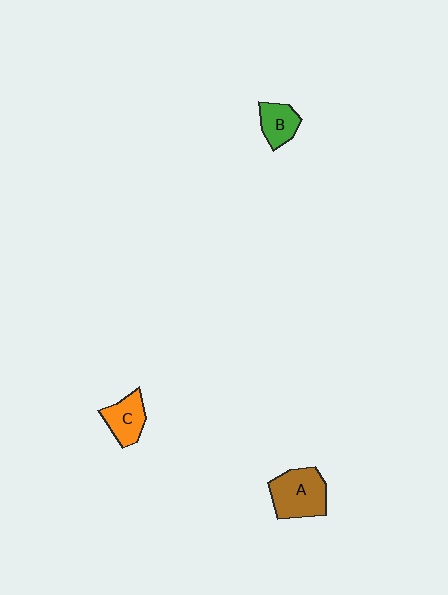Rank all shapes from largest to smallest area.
From largest to smallest: A (brown), C (orange), B (green).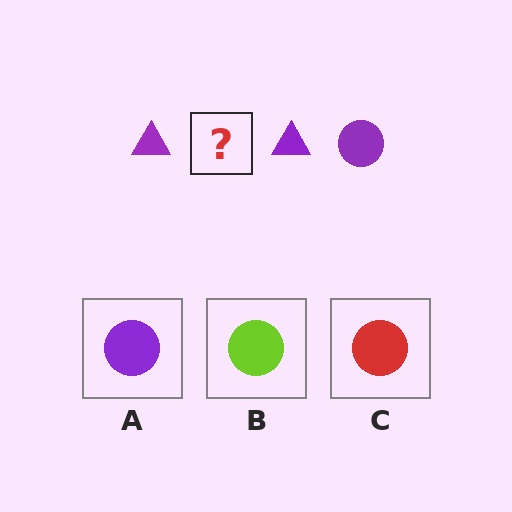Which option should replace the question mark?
Option A.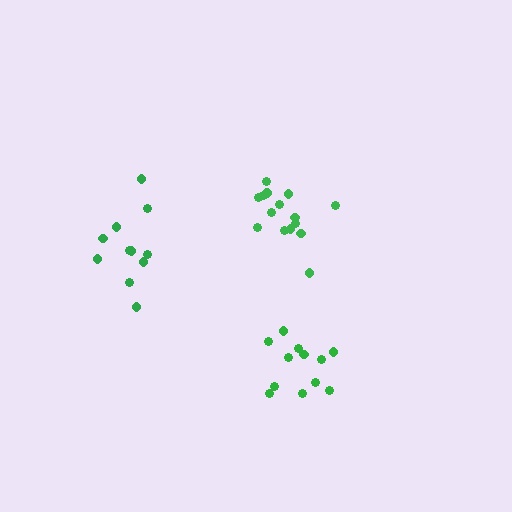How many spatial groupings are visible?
There are 3 spatial groupings.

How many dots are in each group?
Group 1: 12 dots, Group 2: 11 dots, Group 3: 15 dots (38 total).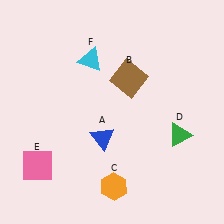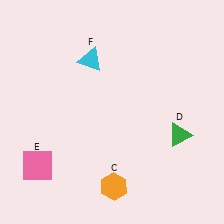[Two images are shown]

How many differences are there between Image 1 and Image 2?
There are 2 differences between the two images.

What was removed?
The blue triangle (A), the brown square (B) were removed in Image 2.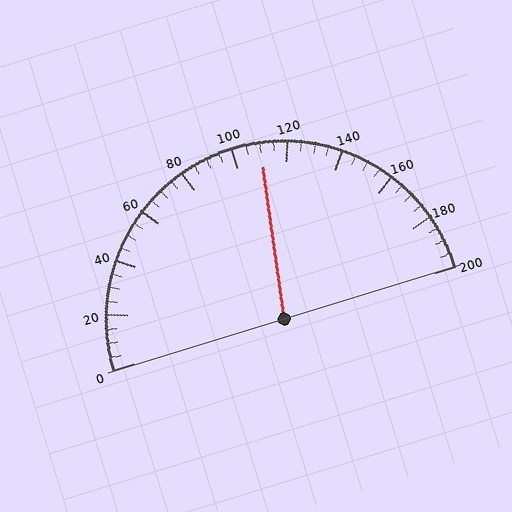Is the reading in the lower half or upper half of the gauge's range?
The reading is in the upper half of the range (0 to 200).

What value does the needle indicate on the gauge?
The needle indicates approximately 110.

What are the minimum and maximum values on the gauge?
The gauge ranges from 0 to 200.